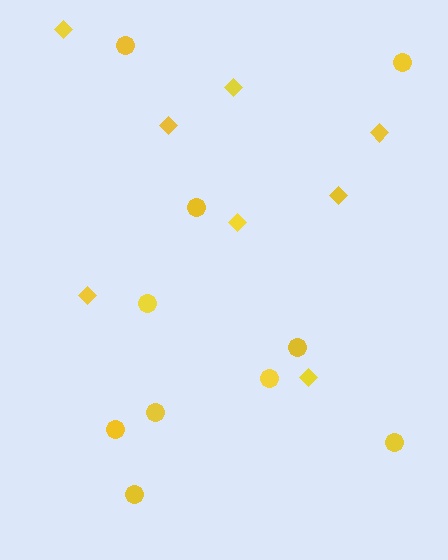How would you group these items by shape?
There are 2 groups: one group of circles (10) and one group of diamonds (8).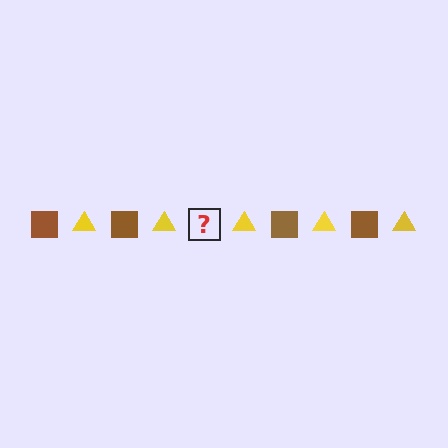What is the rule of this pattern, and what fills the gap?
The rule is that the pattern alternates between brown square and yellow triangle. The gap should be filled with a brown square.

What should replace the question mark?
The question mark should be replaced with a brown square.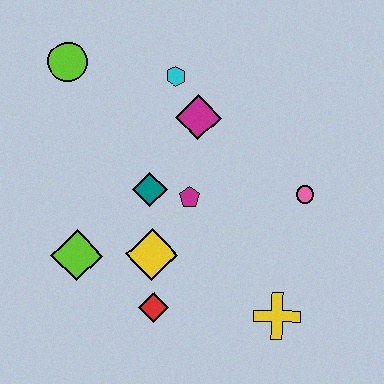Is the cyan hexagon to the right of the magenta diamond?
No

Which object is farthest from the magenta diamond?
The yellow cross is farthest from the magenta diamond.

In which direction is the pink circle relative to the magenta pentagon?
The pink circle is to the right of the magenta pentagon.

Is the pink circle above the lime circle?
No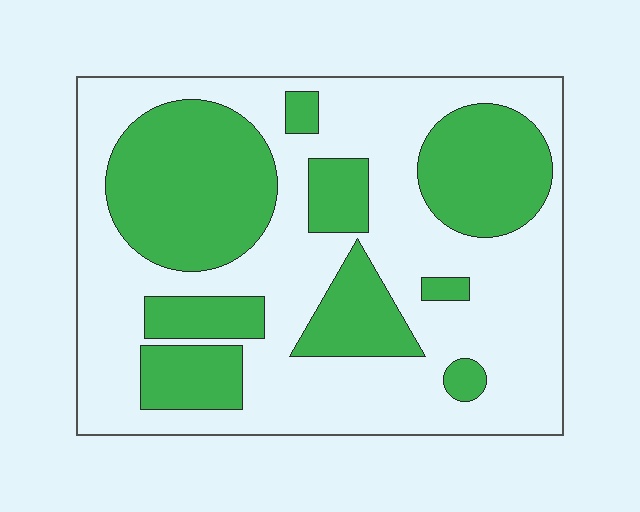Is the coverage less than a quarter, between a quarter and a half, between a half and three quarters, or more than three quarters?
Between a quarter and a half.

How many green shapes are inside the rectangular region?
9.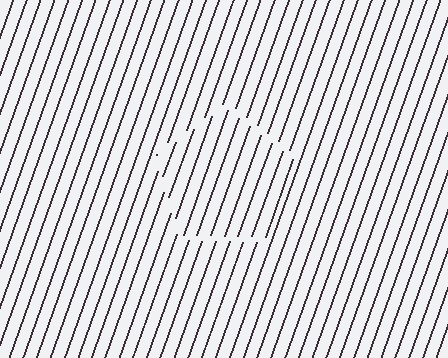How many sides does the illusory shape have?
5 sides — the line-ends trace a pentagon.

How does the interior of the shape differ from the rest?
The interior of the shape contains the same grating, shifted by half a period — the contour is defined by the phase discontinuity where line-ends from the inner and outer gratings abut.